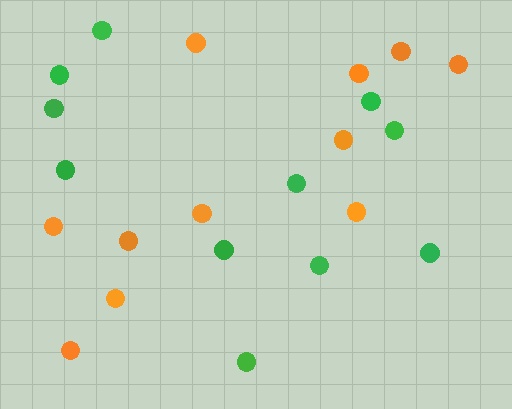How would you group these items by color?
There are 2 groups: one group of green circles (11) and one group of orange circles (11).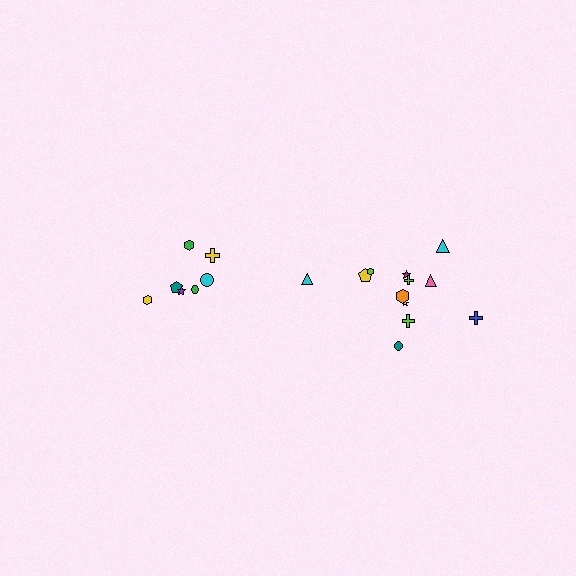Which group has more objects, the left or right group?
The right group.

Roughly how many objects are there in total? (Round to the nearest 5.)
Roughly 20 objects in total.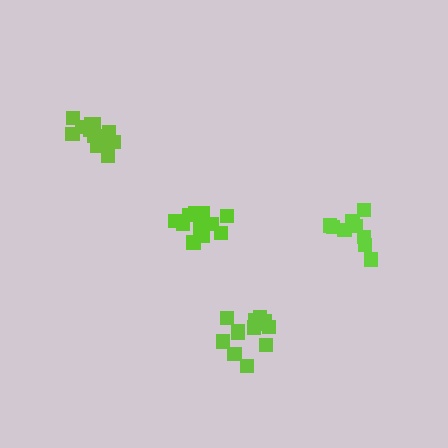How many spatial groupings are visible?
There are 4 spatial groupings.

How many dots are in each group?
Group 1: 9 dots, Group 2: 12 dots, Group 3: 13 dots, Group 4: 13 dots (47 total).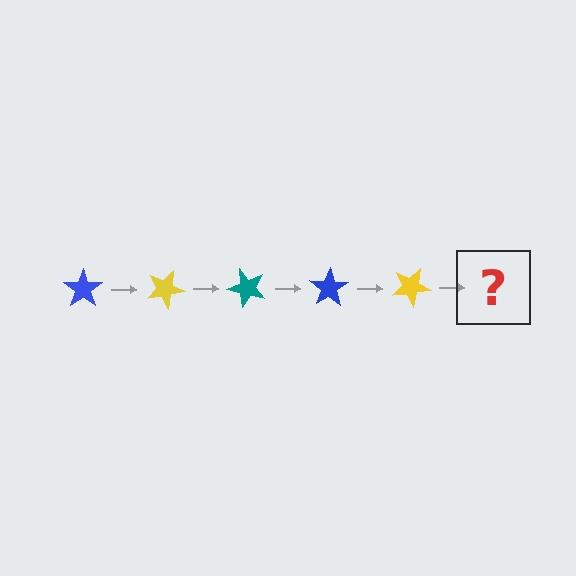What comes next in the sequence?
The next element should be a teal star, rotated 125 degrees from the start.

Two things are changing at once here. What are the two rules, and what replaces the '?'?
The two rules are that it rotates 25 degrees each step and the color cycles through blue, yellow, and teal. The '?' should be a teal star, rotated 125 degrees from the start.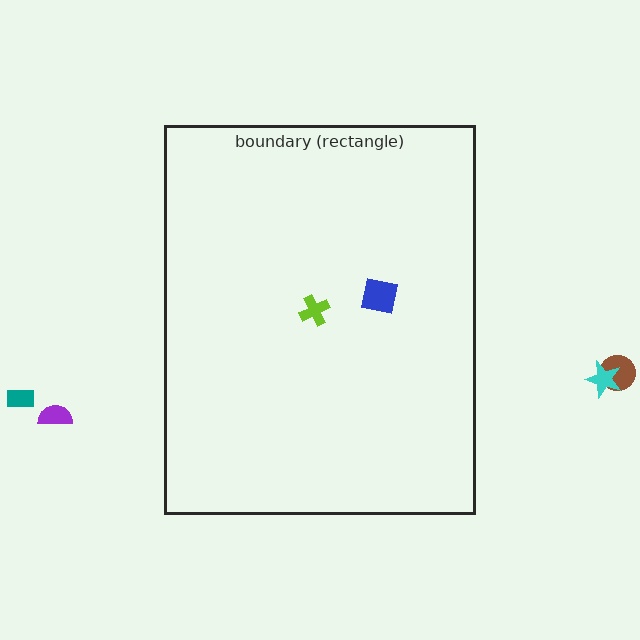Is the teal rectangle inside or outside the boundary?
Outside.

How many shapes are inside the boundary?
2 inside, 4 outside.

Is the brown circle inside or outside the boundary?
Outside.